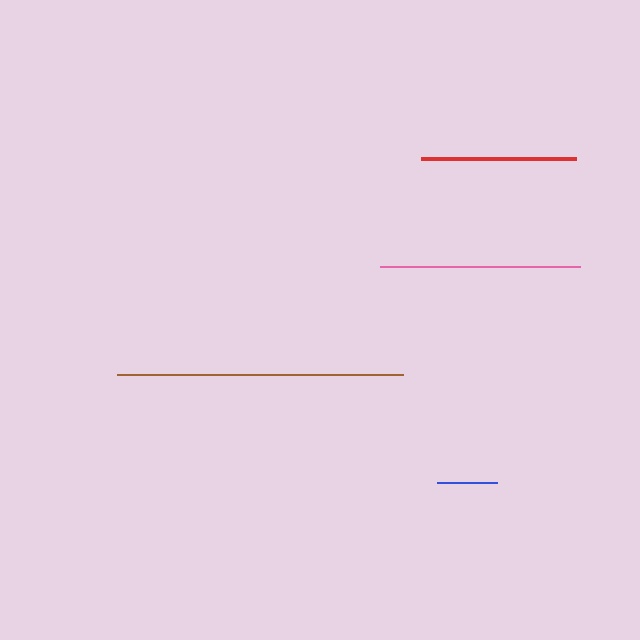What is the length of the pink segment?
The pink segment is approximately 200 pixels long.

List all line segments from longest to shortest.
From longest to shortest: brown, pink, red, blue.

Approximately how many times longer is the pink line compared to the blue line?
The pink line is approximately 3.3 times the length of the blue line.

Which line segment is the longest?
The brown line is the longest at approximately 285 pixels.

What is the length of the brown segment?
The brown segment is approximately 285 pixels long.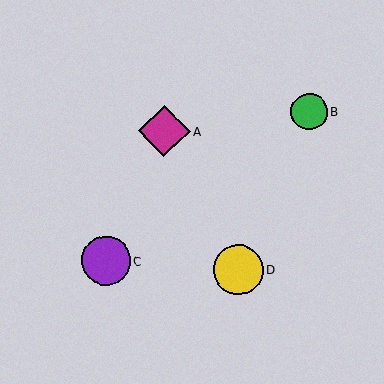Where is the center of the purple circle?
The center of the purple circle is at (106, 261).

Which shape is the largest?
The magenta diamond (labeled A) is the largest.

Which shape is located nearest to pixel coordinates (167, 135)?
The magenta diamond (labeled A) at (164, 131) is nearest to that location.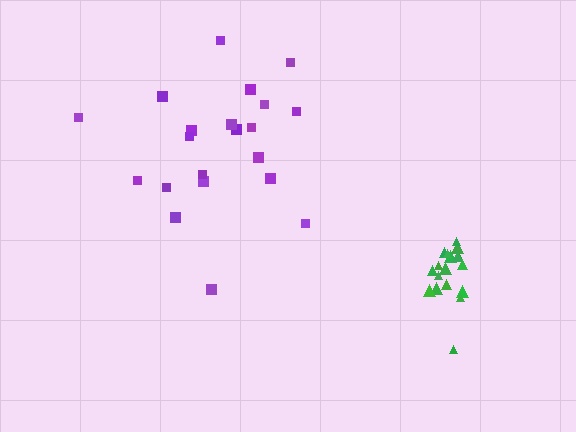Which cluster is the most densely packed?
Green.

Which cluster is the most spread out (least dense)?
Purple.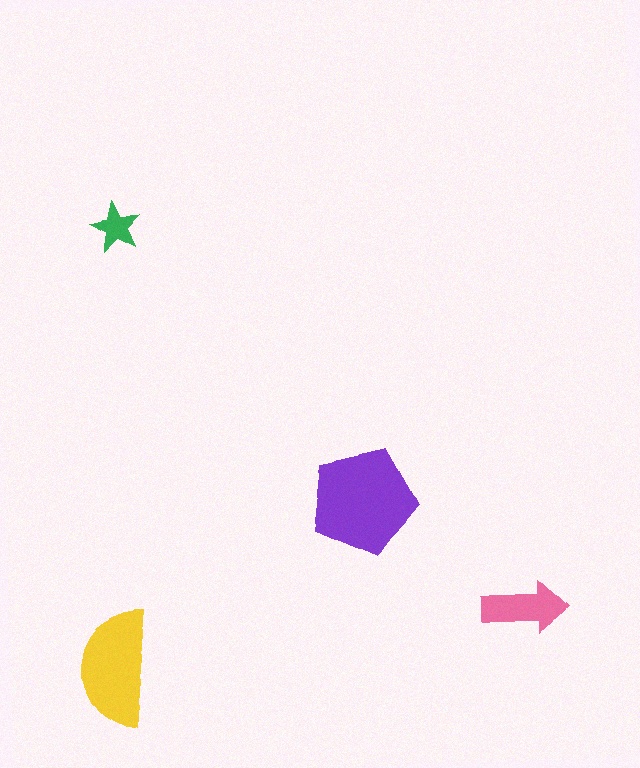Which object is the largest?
The purple pentagon.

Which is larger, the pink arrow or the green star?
The pink arrow.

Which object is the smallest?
The green star.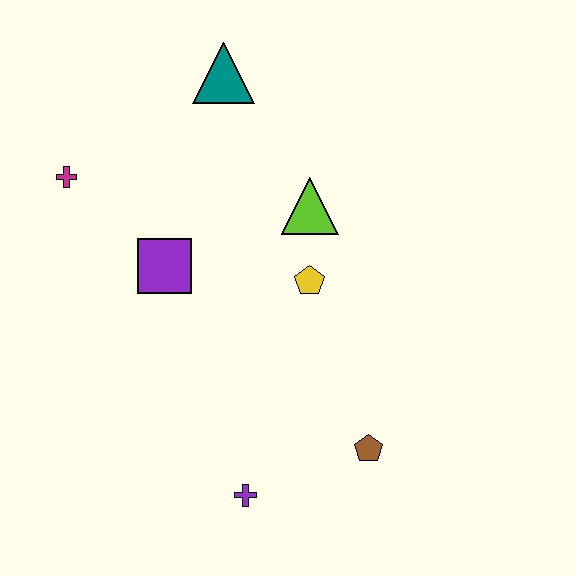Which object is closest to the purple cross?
The brown pentagon is closest to the purple cross.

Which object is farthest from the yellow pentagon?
The magenta cross is farthest from the yellow pentagon.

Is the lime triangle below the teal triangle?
Yes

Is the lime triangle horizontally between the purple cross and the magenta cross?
No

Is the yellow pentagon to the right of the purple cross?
Yes